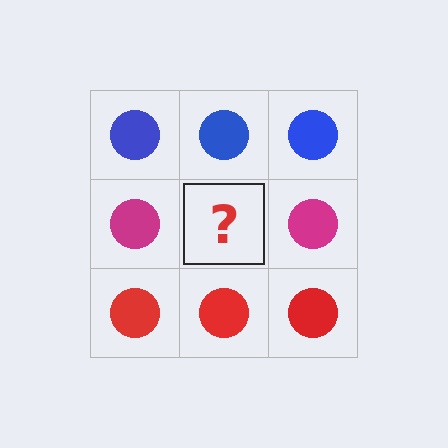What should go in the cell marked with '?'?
The missing cell should contain a magenta circle.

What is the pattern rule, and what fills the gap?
The rule is that each row has a consistent color. The gap should be filled with a magenta circle.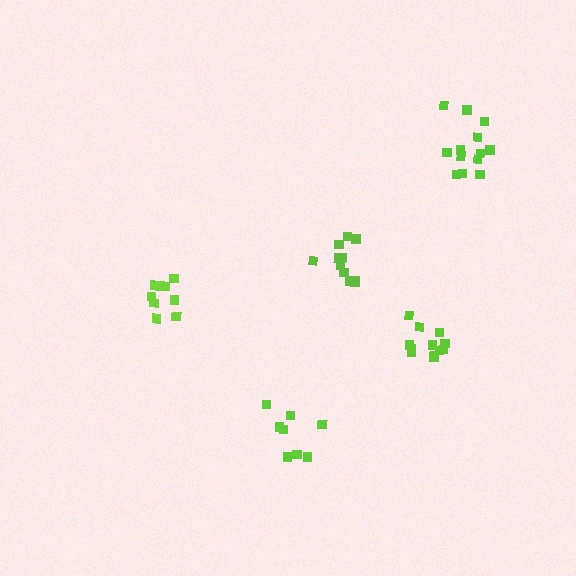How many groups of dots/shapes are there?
There are 5 groups.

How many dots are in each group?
Group 1: 12 dots, Group 2: 8 dots, Group 3: 10 dots, Group 4: 12 dots, Group 5: 13 dots (55 total).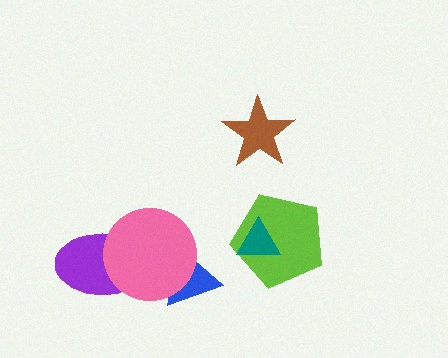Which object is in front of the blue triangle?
The pink circle is in front of the blue triangle.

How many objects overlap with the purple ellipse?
1 object overlaps with the purple ellipse.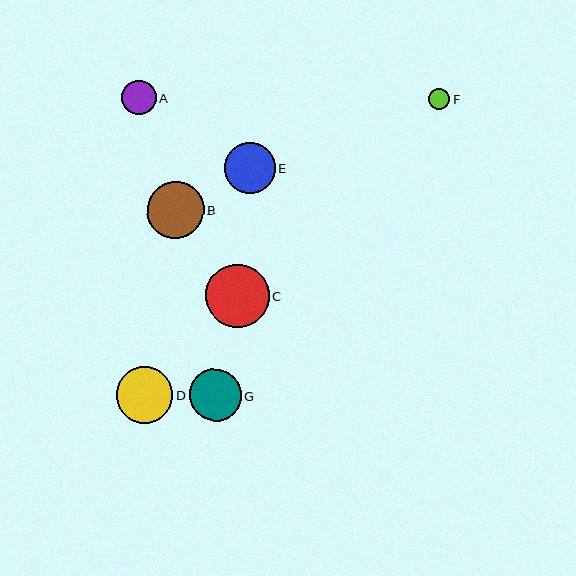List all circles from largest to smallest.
From largest to smallest: C, B, D, G, E, A, F.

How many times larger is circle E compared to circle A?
Circle E is approximately 1.5 times the size of circle A.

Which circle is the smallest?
Circle F is the smallest with a size of approximately 21 pixels.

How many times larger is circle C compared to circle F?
Circle C is approximately 3.0 times the size of circle F.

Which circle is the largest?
Circle C is the largest with a size of approximately 63 pixels.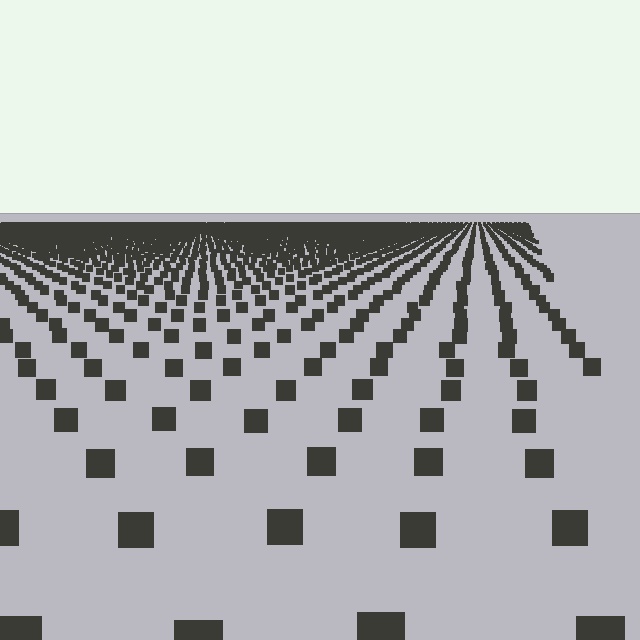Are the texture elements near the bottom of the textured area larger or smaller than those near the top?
Larger. Near the bottom, elements are closer to the viewer and appear at a bigger on-screen size.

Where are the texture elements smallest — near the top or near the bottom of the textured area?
Near the top.